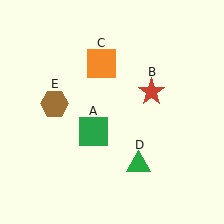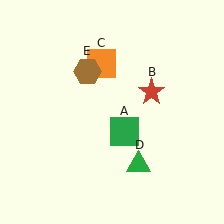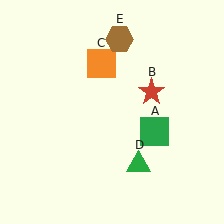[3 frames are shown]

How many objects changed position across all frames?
2 objects changed position: green square (object A), brown hexagon (object E).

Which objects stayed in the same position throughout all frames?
Red star (object B) and orange square (object C) and green triangle (object D) remained stationary.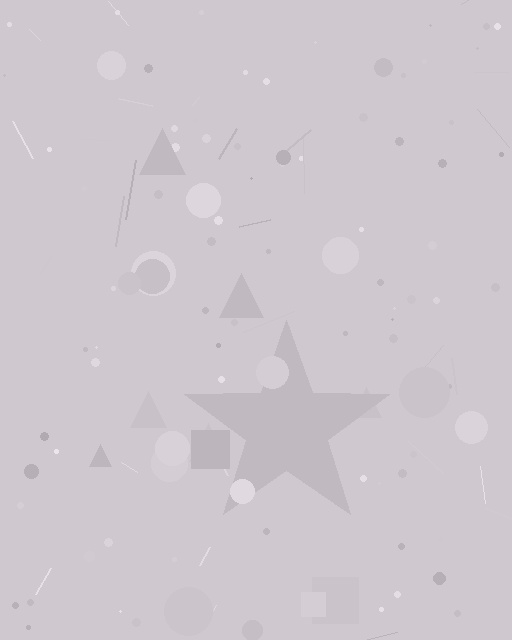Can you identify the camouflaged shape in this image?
The camouflaged shape is a star.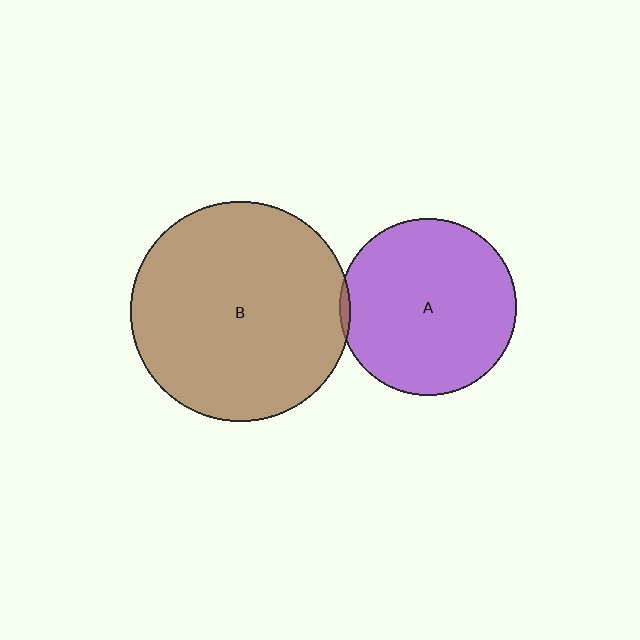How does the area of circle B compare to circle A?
Approximately 1.5 times.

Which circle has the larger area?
Circle B (brown).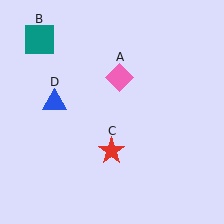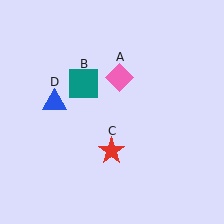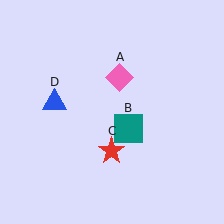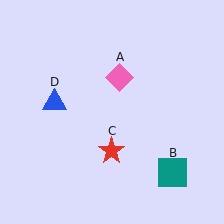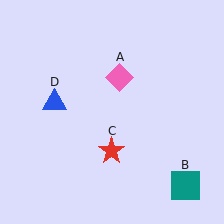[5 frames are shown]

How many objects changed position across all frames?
1 object changed position: teal square (object B).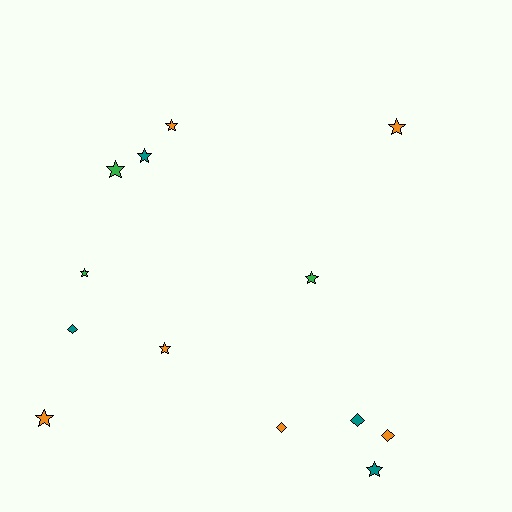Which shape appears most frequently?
Star, with 9 objects.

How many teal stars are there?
There are 2 teal stars.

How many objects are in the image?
There are 13 objects.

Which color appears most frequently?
Orange, with 6 objects.